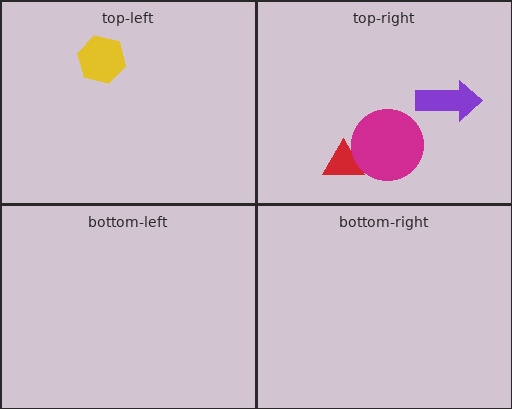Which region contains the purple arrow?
The top-right region.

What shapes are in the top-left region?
The yellow hexagon.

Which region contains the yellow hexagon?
The top-left region.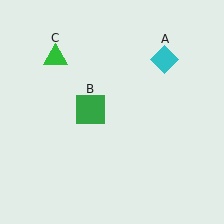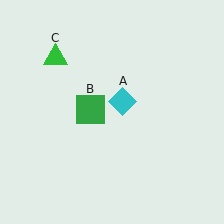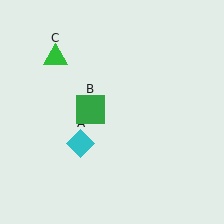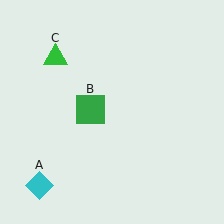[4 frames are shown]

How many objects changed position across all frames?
1 object changed position: cyan diamond (object A).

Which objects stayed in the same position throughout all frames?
Green square (object B) and green triangle (object C) remained stationary.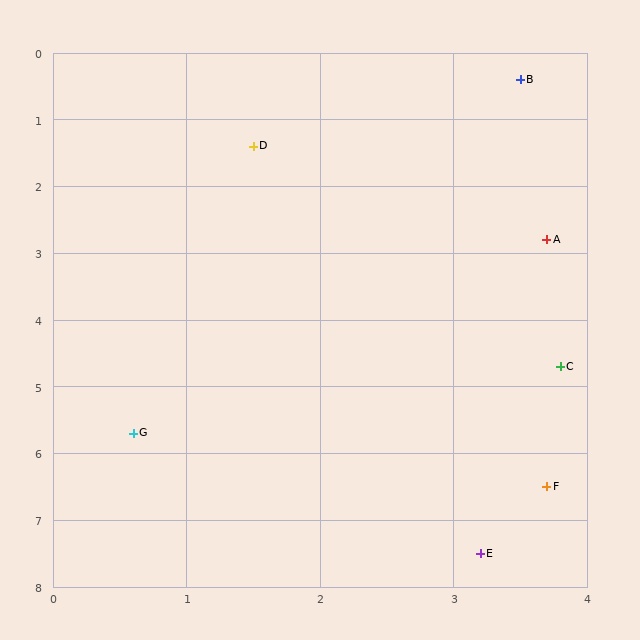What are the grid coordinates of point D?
Point D is at approximately (1.5, 1.4).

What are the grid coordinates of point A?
Point A is at approximately (3.7, 2.8).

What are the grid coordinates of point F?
Point F is at approximately (3.7, 6.5).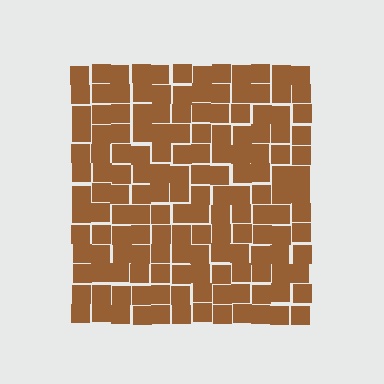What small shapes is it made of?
It is made of small squares.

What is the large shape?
The large shape is a square.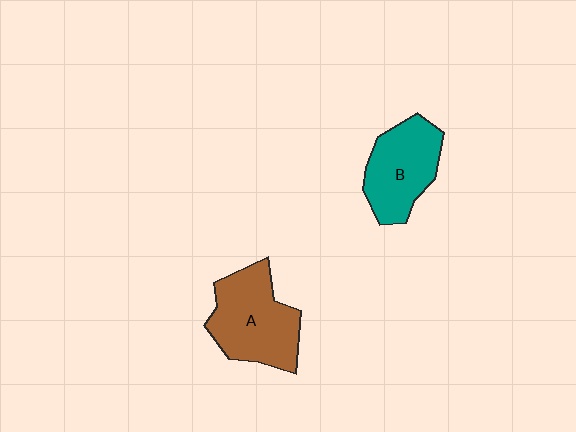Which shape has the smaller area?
Shape B (teal).